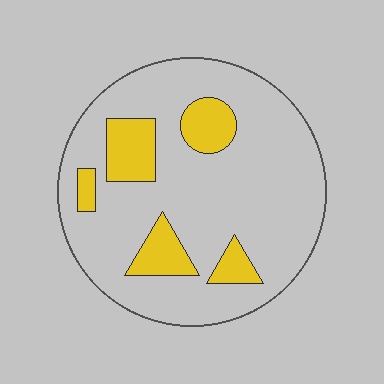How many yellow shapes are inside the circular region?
5.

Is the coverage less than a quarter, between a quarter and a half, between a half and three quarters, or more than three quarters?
Less than a quarter.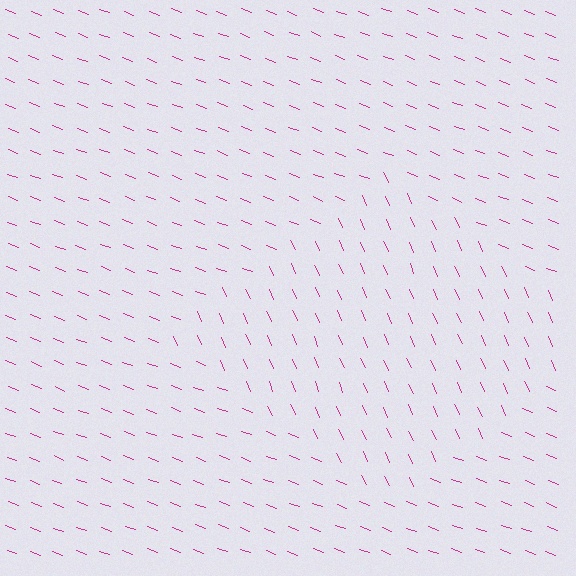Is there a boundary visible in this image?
Yes, there is a texture boundary formed by a change in line orientation.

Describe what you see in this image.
The image is filled with small magenta line segments. A diamond region in the image has lines oriented differently from the surrounding lines, creating a visible texture boundary.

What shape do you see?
I see a diamond.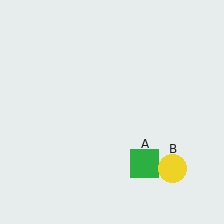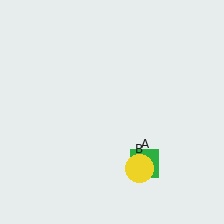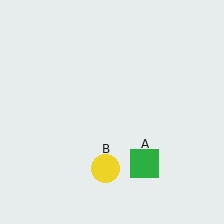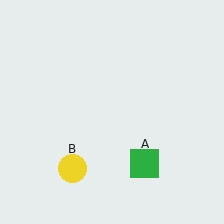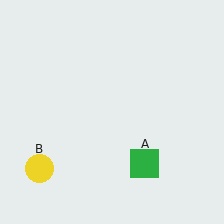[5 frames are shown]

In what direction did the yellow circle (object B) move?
The yellow circle (object B) moved left.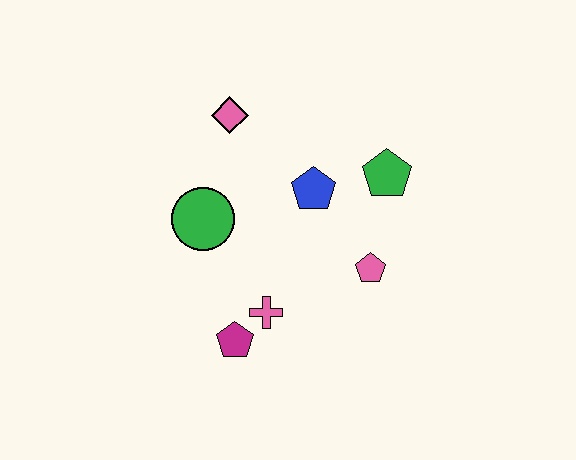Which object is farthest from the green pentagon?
The magenta pentagon is farthest from the green pentagon.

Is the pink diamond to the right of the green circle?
Yes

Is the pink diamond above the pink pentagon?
Yes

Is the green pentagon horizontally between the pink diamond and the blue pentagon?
No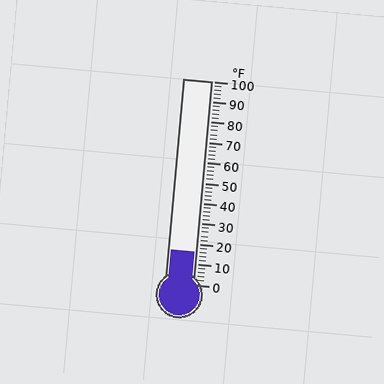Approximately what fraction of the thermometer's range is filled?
The thermometer is filled to approximately 15% of its range.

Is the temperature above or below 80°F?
The temperature is below 80°F.